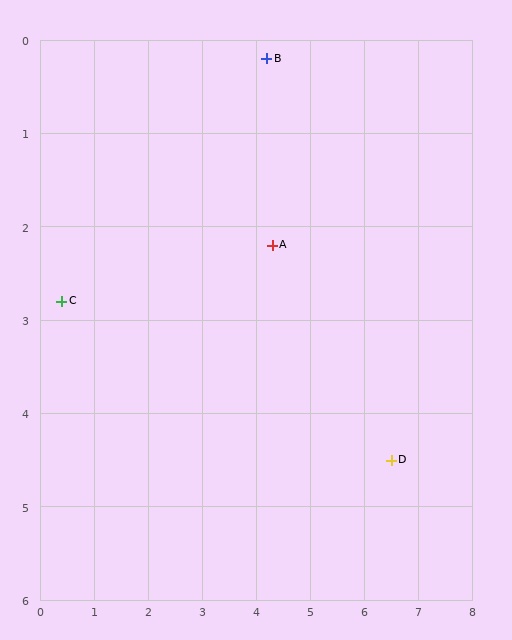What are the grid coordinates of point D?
Point D is at approximately (6.5, 4.5).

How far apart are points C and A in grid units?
Points C and A are about 3.9 grid units apart.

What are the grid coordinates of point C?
Point C is at approximately (0.4, 2.8).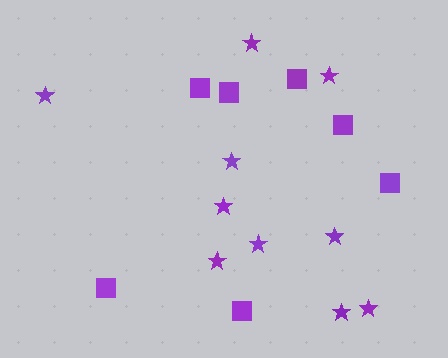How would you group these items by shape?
There are 2 groups: one group of squares (7) and one group of stars (10).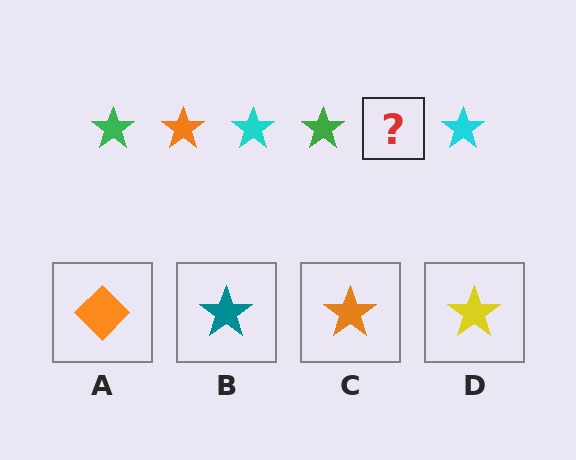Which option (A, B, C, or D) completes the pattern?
C.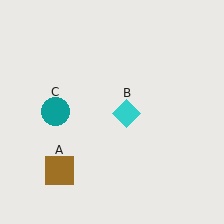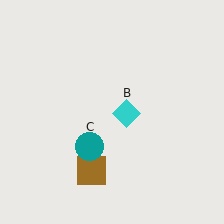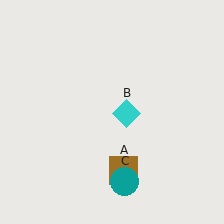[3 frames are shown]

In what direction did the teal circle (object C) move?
The teal circle (object C) moved down and to the right.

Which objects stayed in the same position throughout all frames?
Cyan diamond (object B) remained stationary.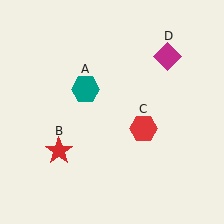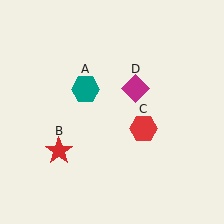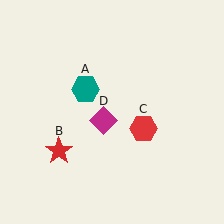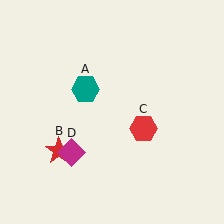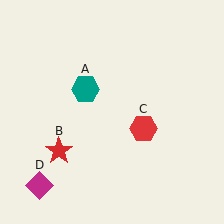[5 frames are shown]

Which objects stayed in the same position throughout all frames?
Teal hexagon (object A) and red star (object B) and red hexagon (object C) remained stationary.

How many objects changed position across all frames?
1 object changed position: magenta diamond (object D).